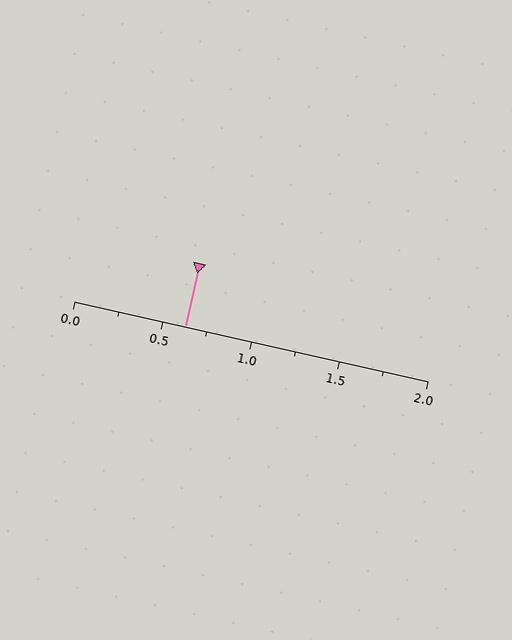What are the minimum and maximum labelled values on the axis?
The axis runs from 0.0 to 2.0.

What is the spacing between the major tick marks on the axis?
The major ticks are spaced 0.5 apart.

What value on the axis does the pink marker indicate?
The marker indicates approximately 0.62.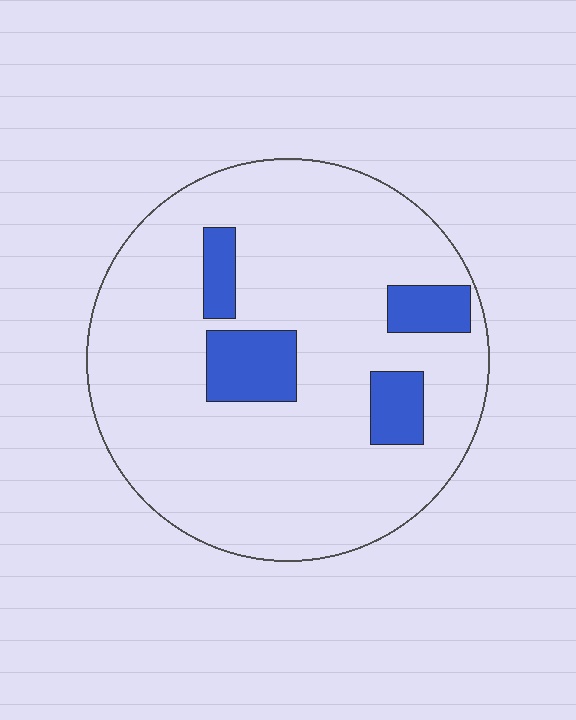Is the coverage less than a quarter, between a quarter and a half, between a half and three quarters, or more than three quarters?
Less than a quarter.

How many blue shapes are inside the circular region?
4.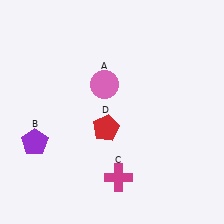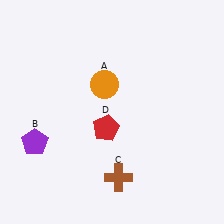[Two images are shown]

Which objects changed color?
A changed from pink to orange. C changed from magenta to brown.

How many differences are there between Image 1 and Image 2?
There are 2 differences between the two images.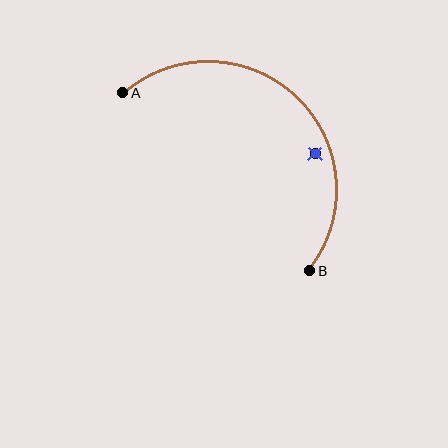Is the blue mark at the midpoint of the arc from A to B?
No — the blue mark does not lie on the arc at all. It sits slightly inside the curve.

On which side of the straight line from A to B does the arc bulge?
The arc bulges above and to the right of the straight line connecting A and B.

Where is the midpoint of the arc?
The arc midpoint is the point on the curve farthest from the straight line joining A and B. It sits above and to the right of that line.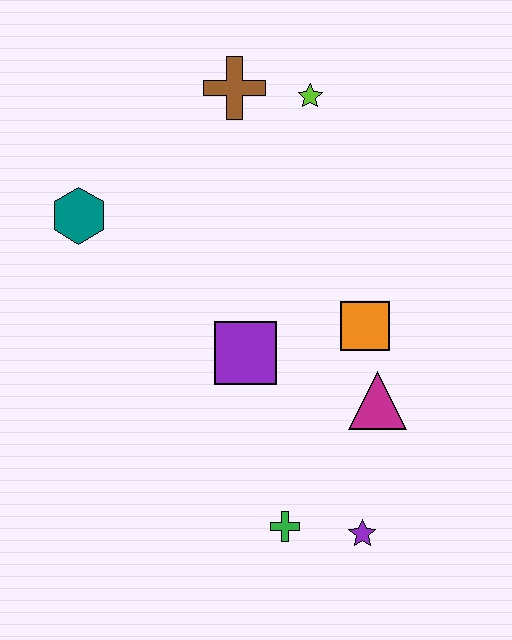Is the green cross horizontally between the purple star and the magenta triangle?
No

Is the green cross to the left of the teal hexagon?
No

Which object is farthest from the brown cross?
The purple star is farthest from the brown cross.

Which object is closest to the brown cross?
The lime star is closest to the brown cross.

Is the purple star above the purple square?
No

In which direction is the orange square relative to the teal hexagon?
The orange square is to the right of the teal hexagon.